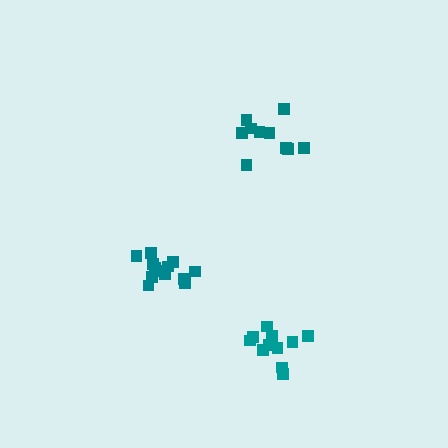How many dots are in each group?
Group 1: 11 dots, Group 2: 13 dots, Group 3: 10 dots (34 total).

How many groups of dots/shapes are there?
There are 3 groups.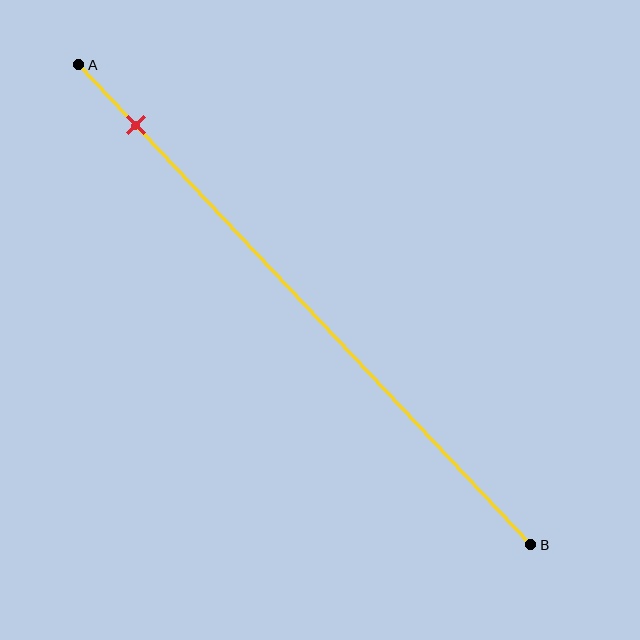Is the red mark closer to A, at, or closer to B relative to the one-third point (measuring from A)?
The red mark is closer to point A than the one-third point of segment AB.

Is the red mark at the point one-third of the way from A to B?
No, the mark is at about 15% from A, not at the 33% one-third point.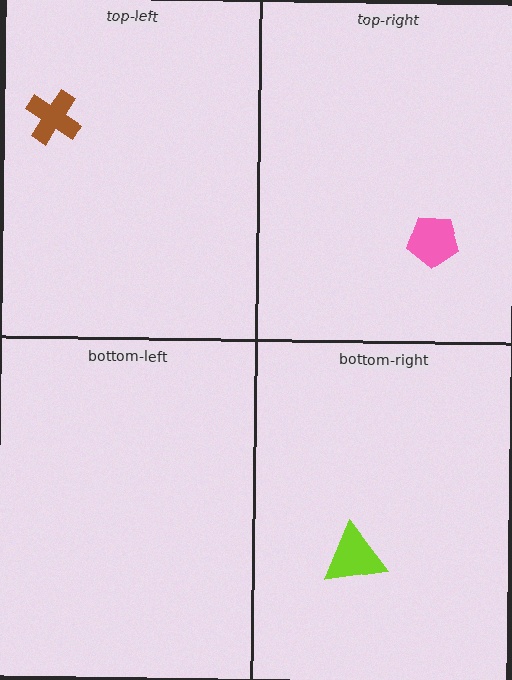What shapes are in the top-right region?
The pink pentagon.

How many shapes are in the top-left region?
1.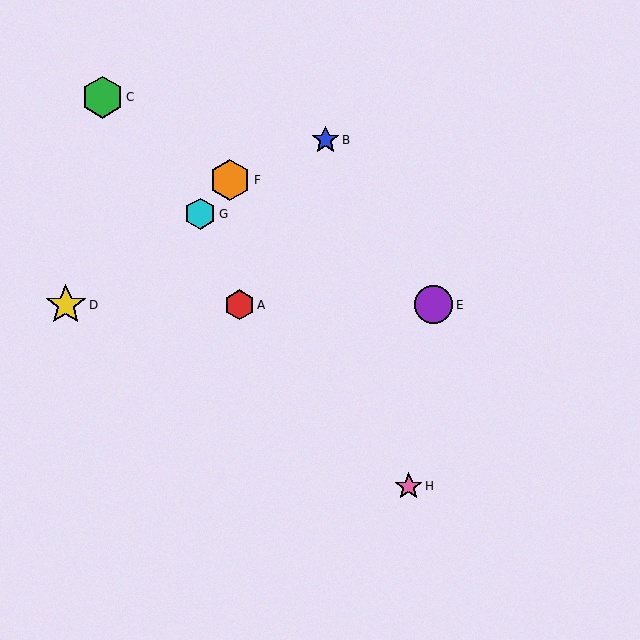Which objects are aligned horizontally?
Objects A, D, E are aligned horizontally.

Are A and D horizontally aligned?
Yes, both are at y≈305.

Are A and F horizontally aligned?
No, A is at y≈305 and F is at y≈180.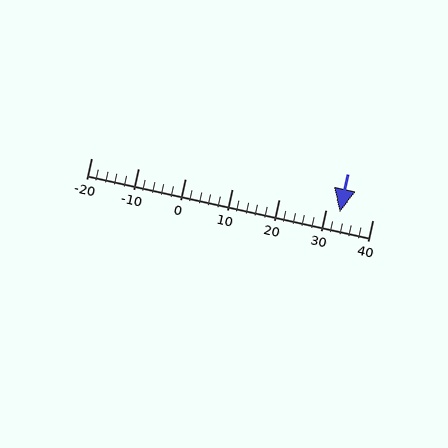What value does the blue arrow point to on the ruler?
The blue arrow points to approximately 33.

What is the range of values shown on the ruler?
The ruler shows values from -20 to 40.